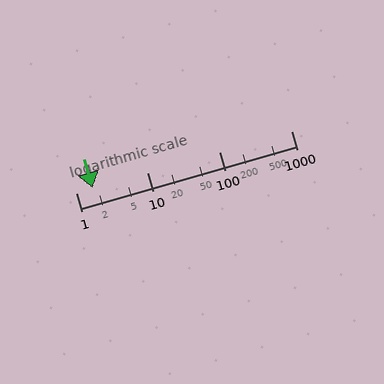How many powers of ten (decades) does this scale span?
The scale spans 3 decades, from 1 to 1000.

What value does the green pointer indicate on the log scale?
The pointer indicates approximately 1.7.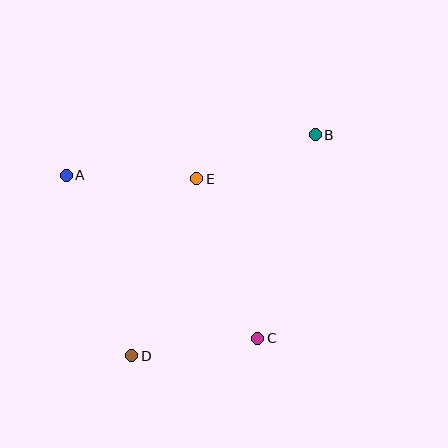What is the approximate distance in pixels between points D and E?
The distance between D and E is approximately 188 pixels.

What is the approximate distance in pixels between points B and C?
The distance between B and C is approximately 211 pixels.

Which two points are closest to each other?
Points B and E are closest to each other.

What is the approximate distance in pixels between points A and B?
The distance between A and B is approximately 252 pixels.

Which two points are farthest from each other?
Points B and D are farthest from each other.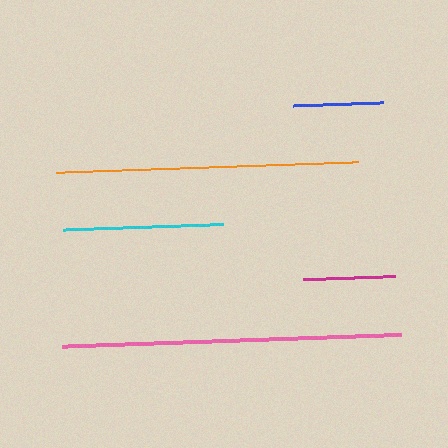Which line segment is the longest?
The pink line is the longest at approximately 339 pixels.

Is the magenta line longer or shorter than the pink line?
The pink line is longer than the magenta line.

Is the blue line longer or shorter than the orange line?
The orange line is longer than the blue line.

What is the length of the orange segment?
The orange segment is approximately 302 pixels long.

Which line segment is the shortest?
The blue line is the shortest at approximately 90 pixels.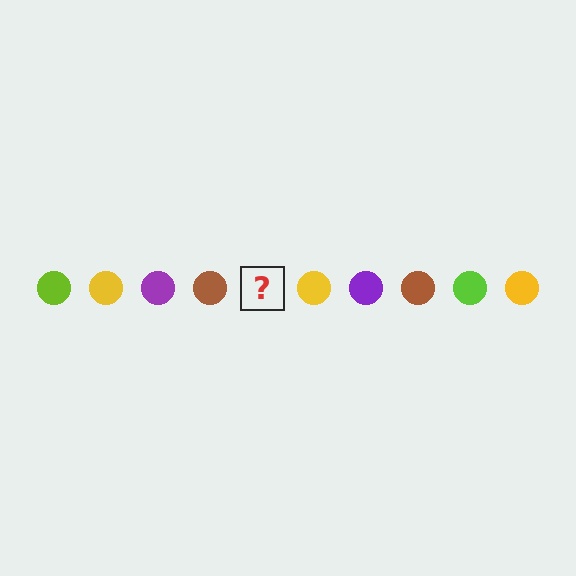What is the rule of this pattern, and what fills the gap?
The rule is that the pattern cycles through lime, yellow, purple, brown circles. The gap should be filled with a lime circle.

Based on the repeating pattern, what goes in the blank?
The blank should be a lime circle.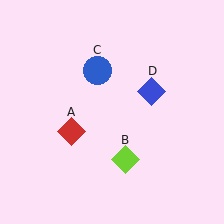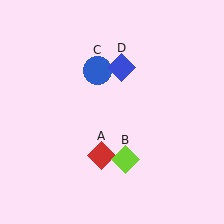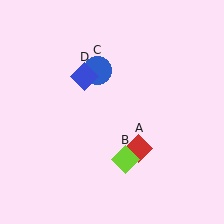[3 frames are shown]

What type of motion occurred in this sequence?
The red diamond (object A), blue diamond (object D) rotated counterclockwise around the center of the scene.